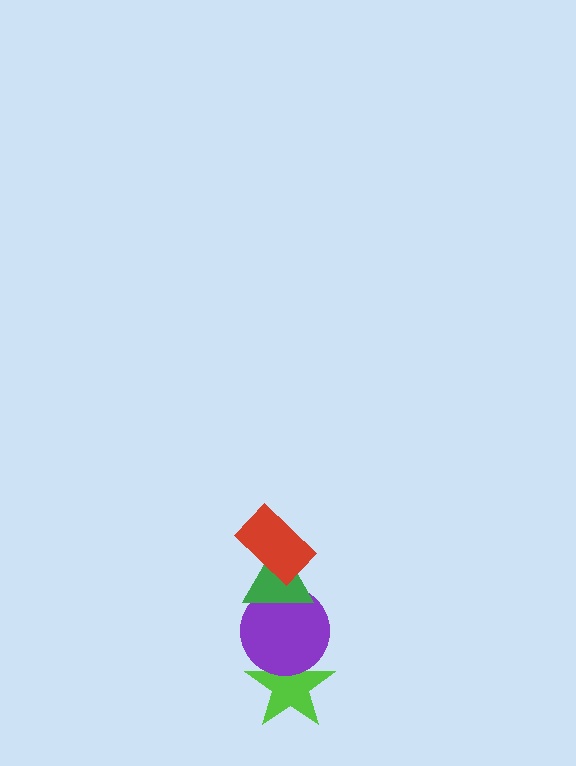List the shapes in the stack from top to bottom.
From top to bottom: the red rectangle, the green triangle, the purple circle, the lime star.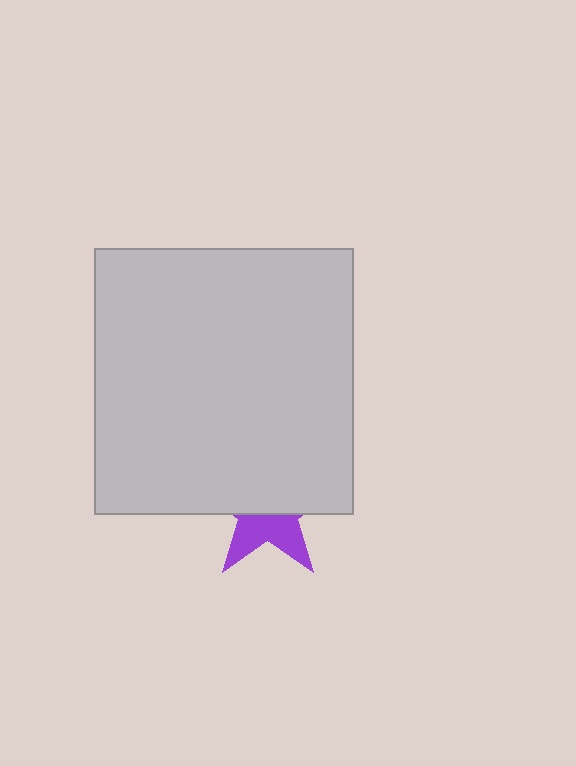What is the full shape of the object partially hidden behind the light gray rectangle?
The partially hidden object is a purple star.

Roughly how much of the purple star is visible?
A small part of it is visible (roughly 40%).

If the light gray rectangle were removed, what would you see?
You would see the complete purple star.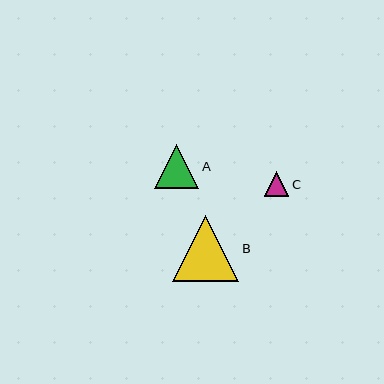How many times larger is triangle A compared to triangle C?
Triangle A is approximately 1.8 times the size of triangle C.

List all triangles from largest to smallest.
From largest to smallest: B, A, C.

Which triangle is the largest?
Triangle B is the largest with a size of approximately 66 pixels.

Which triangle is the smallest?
Triangle C is the smallest with a size of approximately 25 pixels.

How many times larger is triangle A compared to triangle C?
Triangle A is approximately 1.8 times the size of triangle C.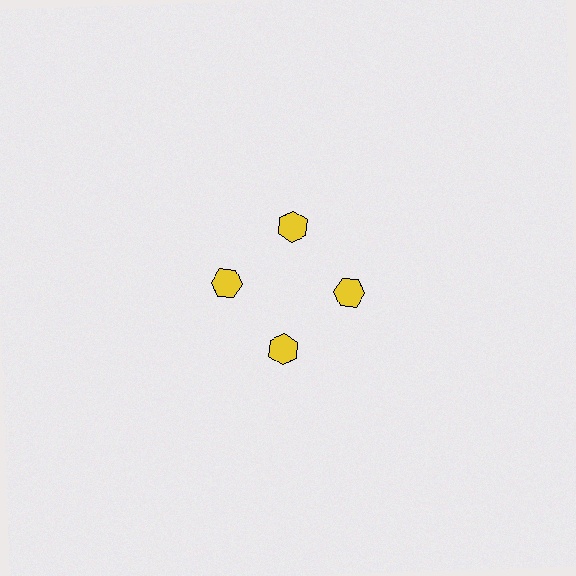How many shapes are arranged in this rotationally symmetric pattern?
There are 4 shapes, arranged in 4 groups of 1.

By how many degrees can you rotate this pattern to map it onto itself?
The pattern maps onto itself every 90 degrees of rotation.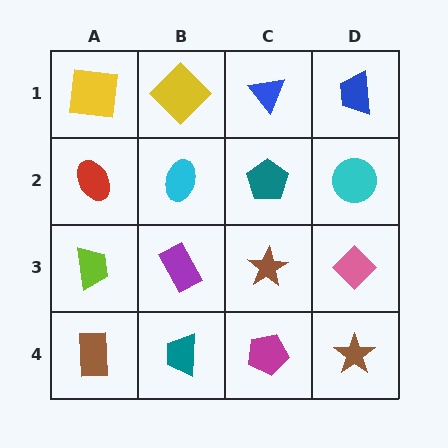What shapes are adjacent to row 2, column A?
A yellow square (row 1, column A), a lime trapezoid (row 3, column A), a cyan ellipse (row 2, column B).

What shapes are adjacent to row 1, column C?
A teal pentagon (row 2, column C), a yellow diamond (row 1, column B), a blue trapezoid (row 1, column D).